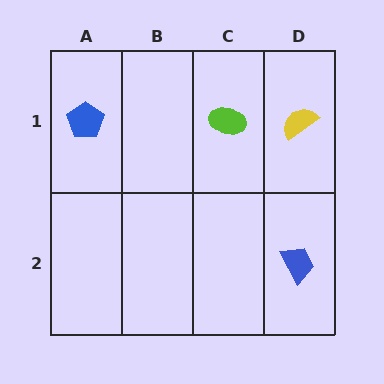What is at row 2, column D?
A blue trapezoid.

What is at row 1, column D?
A yellow semicircle.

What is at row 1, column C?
A lime ellipse.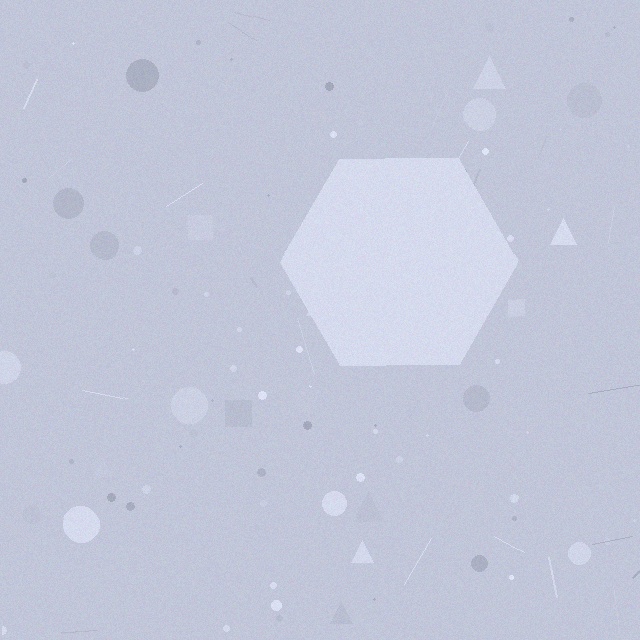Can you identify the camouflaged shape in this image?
The camouflaged shape is a hexagon.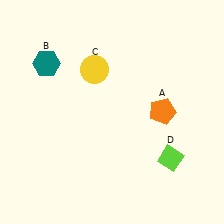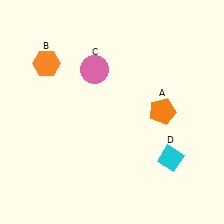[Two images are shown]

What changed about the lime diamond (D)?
In Image 1, D is lime. In Image 2, it changed to cyan.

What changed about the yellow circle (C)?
In Image 1, C is yellow. In Image 2, it changed to pink.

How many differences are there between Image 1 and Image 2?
There are 3 differences between the two images.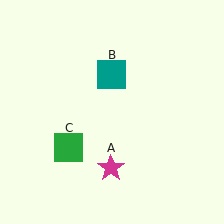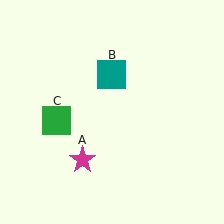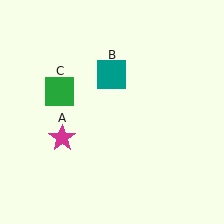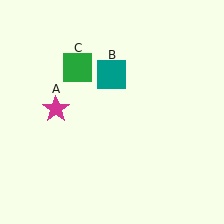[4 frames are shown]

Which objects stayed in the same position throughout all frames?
Teal square (object B) remained stationary.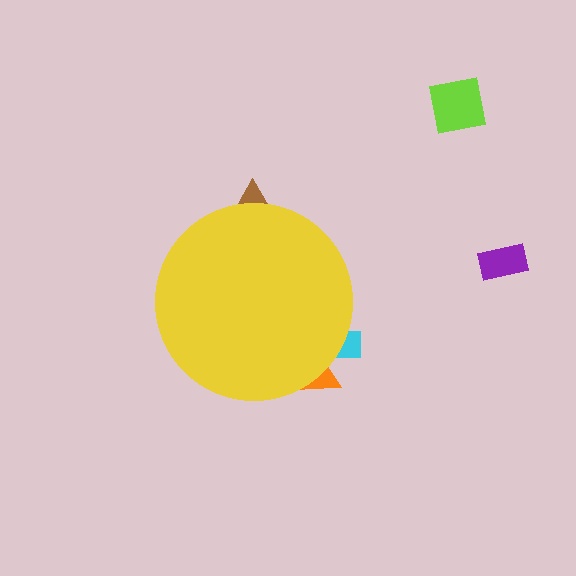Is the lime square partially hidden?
No, the lime square is fully visible.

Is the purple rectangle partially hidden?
No, the purple rectangle is fully visible.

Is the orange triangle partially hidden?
Yes, the orange triangle is partially hidden behind the yellow circle.